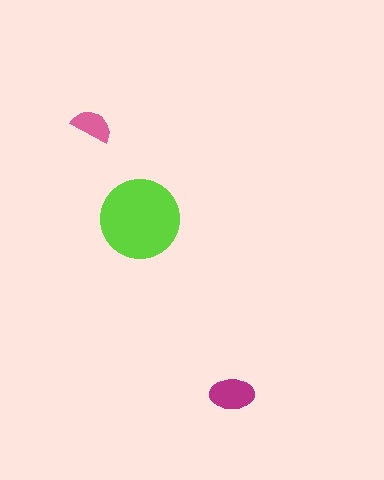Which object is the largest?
The lime circle.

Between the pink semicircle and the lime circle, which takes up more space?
The lime circle.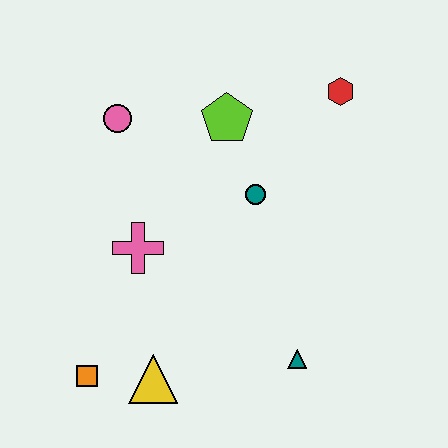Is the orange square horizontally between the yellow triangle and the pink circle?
No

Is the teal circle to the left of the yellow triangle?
No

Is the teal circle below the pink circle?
Yes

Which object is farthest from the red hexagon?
The orange square is farthest from the red hexagon.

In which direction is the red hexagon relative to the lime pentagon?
The red hexagon is to the right of the lime pentagon.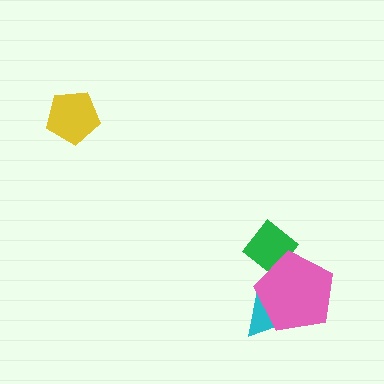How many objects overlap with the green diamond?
1 object overlaps with the green diamond.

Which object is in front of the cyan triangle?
The pink pentagon is in front of the cyan triangle.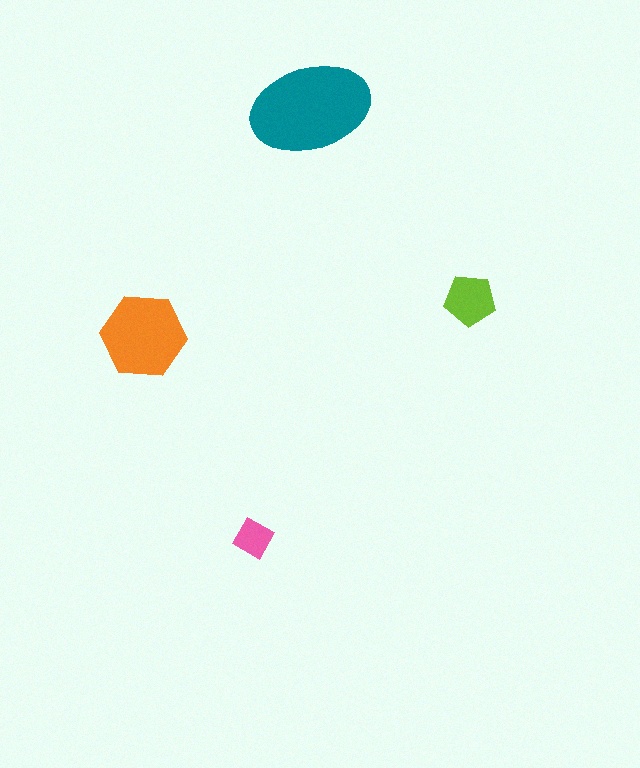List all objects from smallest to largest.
The pink diamond, the lime pentagon, the orange hexagon, the teal ellipse.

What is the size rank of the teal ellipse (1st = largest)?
1st.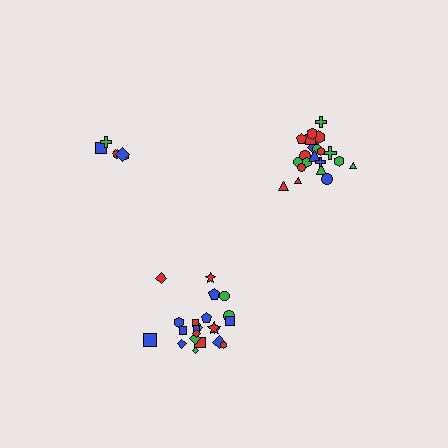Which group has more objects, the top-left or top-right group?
The top-right group.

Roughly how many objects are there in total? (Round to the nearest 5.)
Roughly 50 objects in total.